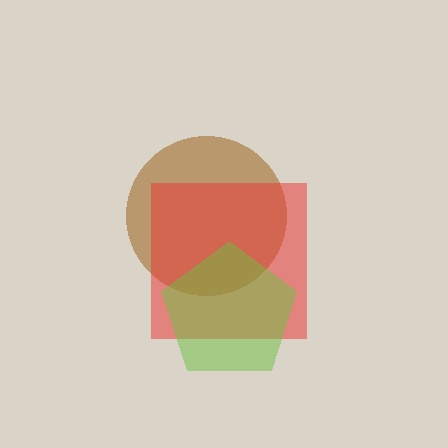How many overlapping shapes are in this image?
There are 3 overlapping shapes in the image.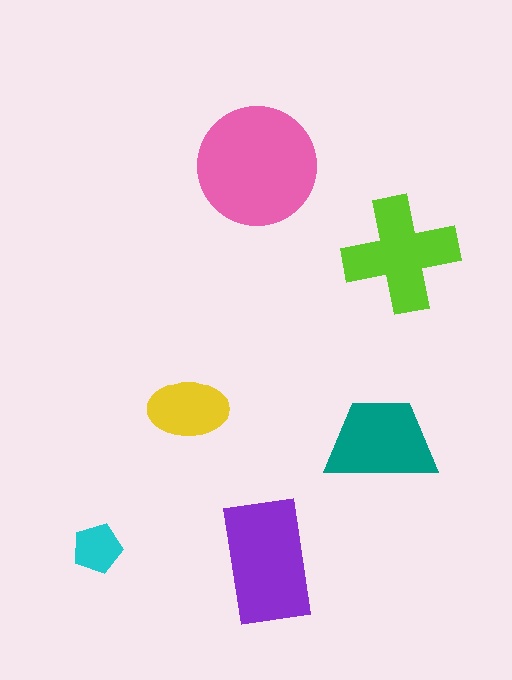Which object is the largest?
The pink circle.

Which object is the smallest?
The cyan pentagon.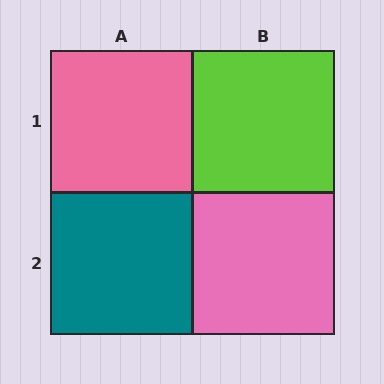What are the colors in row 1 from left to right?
Pink, lime.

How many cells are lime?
1 cell is lime.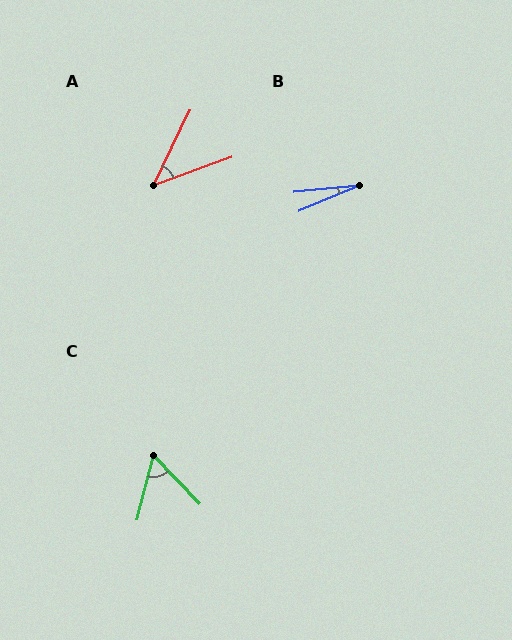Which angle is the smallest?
B, at approximately 17 degrees.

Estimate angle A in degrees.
Approximately 45 degrees.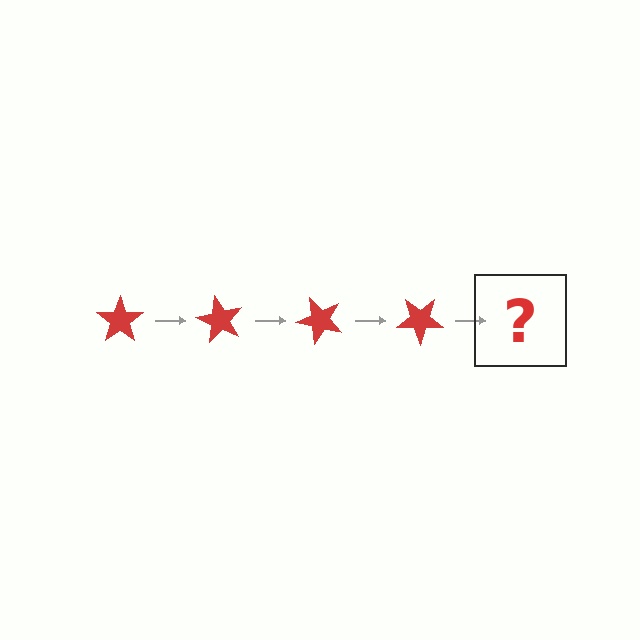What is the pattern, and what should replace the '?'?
The pattern is that the star rotates 60 degrees each step. The '?' should be a red star rotated 240 degrees.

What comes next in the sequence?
The next element should be a red star rotated 240 degrees.